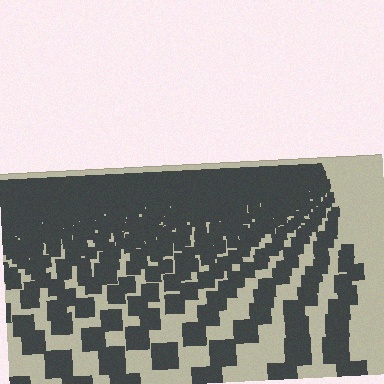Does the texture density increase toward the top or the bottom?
Density increases toward the top.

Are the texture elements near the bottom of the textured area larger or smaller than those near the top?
Larger. Near the bottom, elements are closer to the viewer and appear at a bigger on-screen size.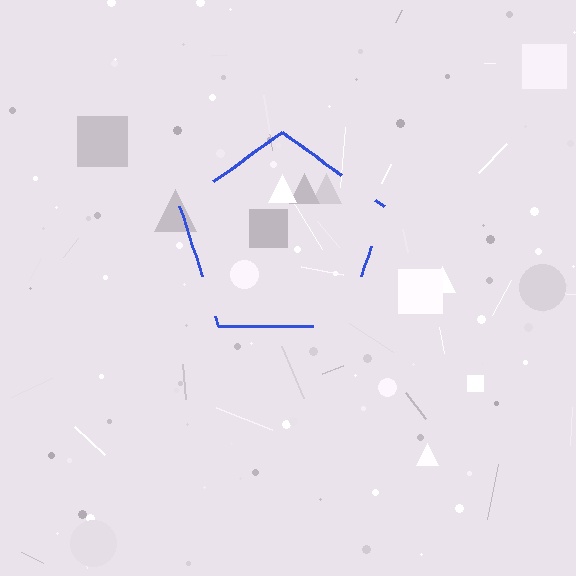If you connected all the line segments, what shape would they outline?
They would outline a pentagon.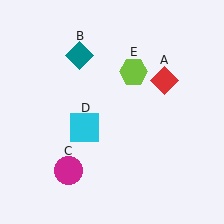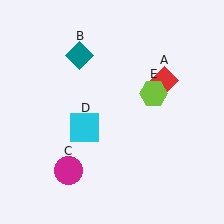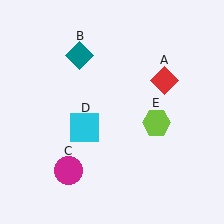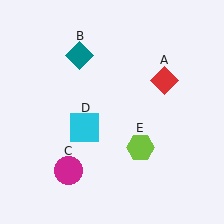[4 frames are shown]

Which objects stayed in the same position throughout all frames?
Red diamond (object A) and teal diamond (object B) and magenta circle (object C) and cyan square (object D) remained stationary.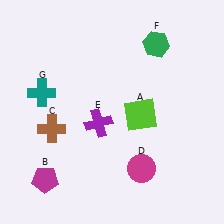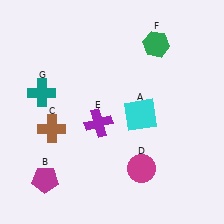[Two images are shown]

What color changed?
The square (A) changed from lime in Image 1 to cyan in Image 2.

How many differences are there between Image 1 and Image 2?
There is 1 difference between the two images.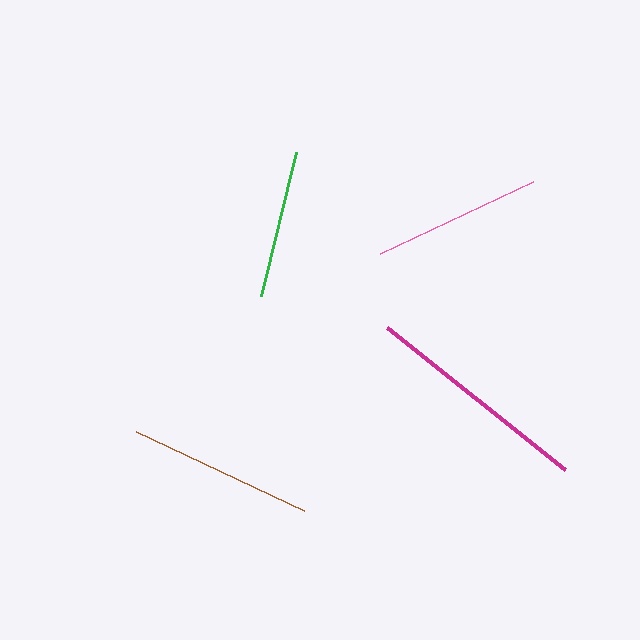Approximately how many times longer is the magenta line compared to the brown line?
The magenta line is approximately 1.2 times the length of the brown line.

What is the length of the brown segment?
The brown segment is approximately 186 pixels long.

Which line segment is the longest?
The magenta line is the longest at approximately 227 pixels.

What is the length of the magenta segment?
The magenta segment is approximately 227 pixels long.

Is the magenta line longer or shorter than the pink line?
The magenta line is longer than the pink line.